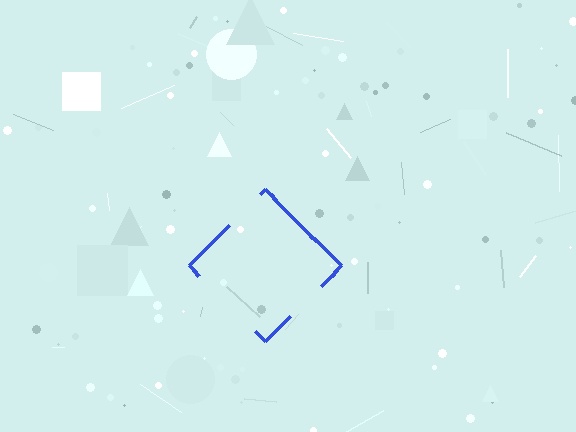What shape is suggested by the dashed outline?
The dashed outline suggests a diamond.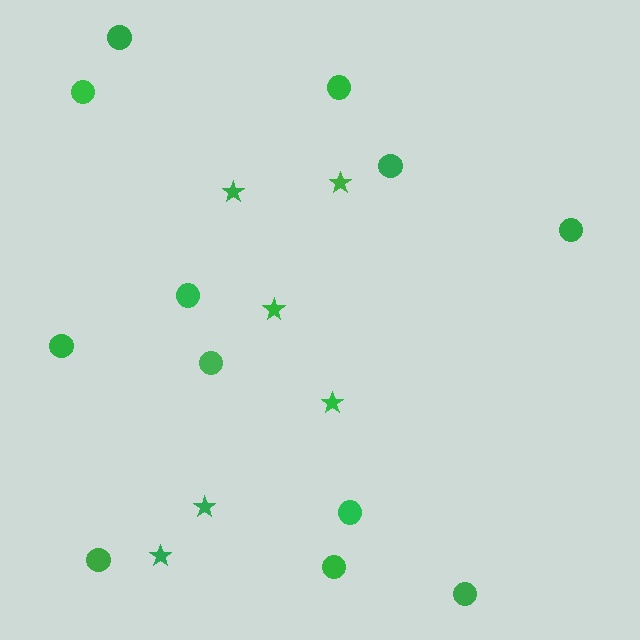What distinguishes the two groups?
There are 2 groups: one group of stars (6) and one group of circles (12).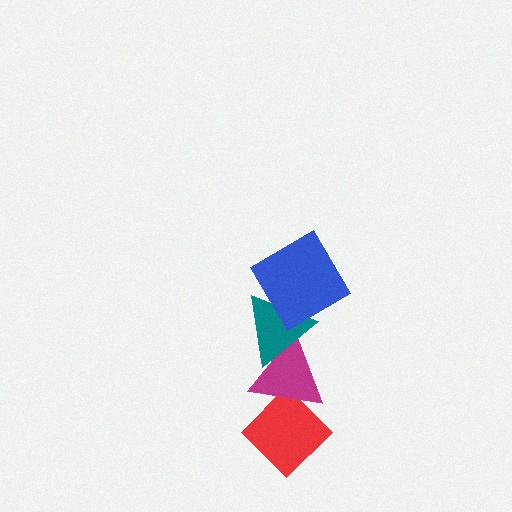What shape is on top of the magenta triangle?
The teal triangle is on top of the magenta triangle.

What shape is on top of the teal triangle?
The blue diamond is on top of the teal triangle.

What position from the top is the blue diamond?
The blue diamond is 1st from the top.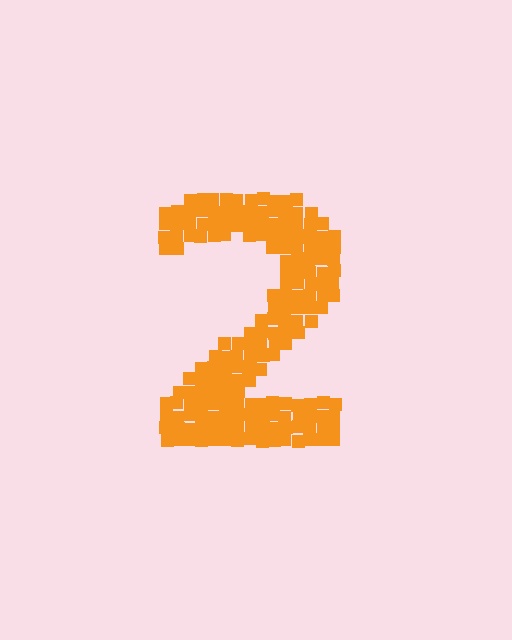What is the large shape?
The large shape is the digit 2.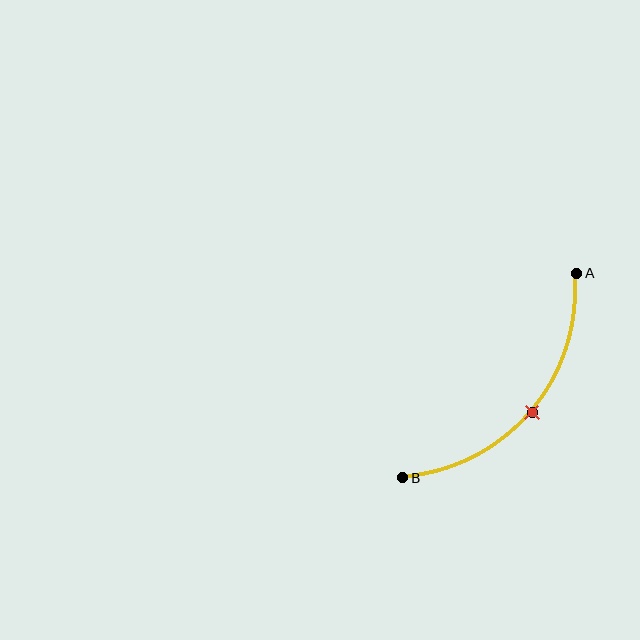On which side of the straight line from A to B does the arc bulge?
The arc bulges below and to the right of the straight line connecting A and B.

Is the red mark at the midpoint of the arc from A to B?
Yes. The red mark lies on the arc at equal arc-length from both A and B — it is the arc midpoint.